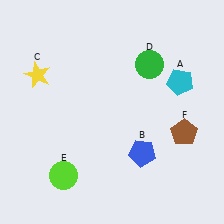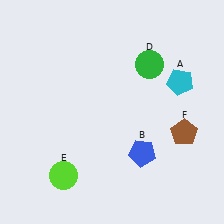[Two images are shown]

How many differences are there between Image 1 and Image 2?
There is 1 difference between the two images.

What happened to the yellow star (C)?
The yellow star (C) was removed in Image 2. It was in the top-left area of Image 1.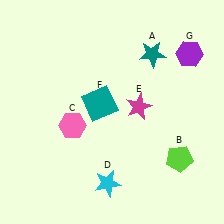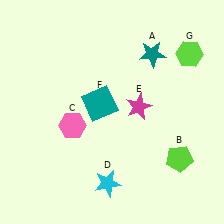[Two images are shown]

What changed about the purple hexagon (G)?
In Image 1, G is purple. In Image 2, it changed to lime.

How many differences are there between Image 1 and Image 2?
There is 1 difference between the two images.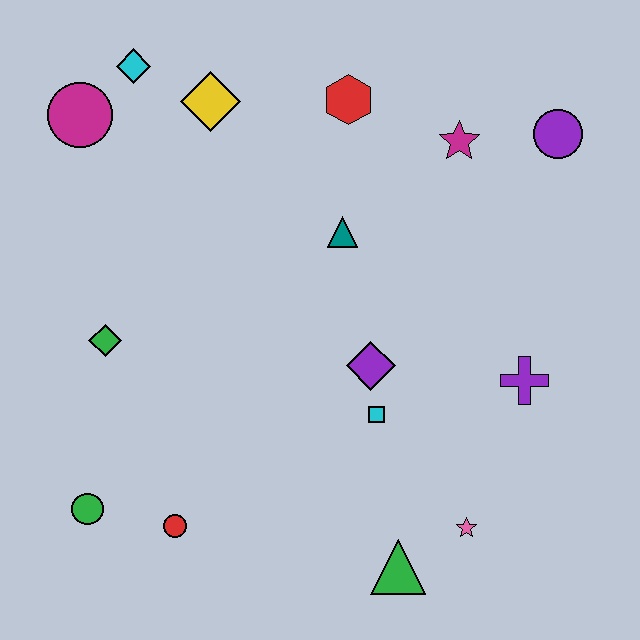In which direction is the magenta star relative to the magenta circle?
The magenta star is to the right of the magenta circle.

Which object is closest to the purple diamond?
The cyan square is closest to the purple diamond.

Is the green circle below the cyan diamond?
Yes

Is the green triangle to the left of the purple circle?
Yes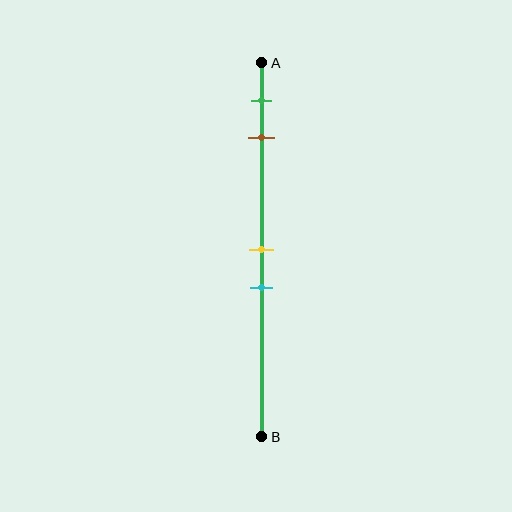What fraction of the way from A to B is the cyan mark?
The cyan mark is approximately 60% (0.6) of the way from A to B.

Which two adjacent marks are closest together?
The yellow and cyan marks are the closest adjacent pair.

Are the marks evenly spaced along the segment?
No, the marks are not evenly spaced.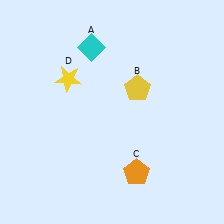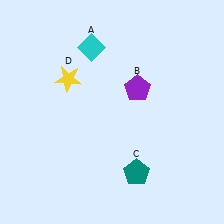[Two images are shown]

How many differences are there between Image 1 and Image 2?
There are 2 differences between the two images.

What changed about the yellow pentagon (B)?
In Image 1, B is yellow. In Image 2, it changed to purple.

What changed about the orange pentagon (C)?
In Image 1, C is orange. In Image 2, it changed to teal.